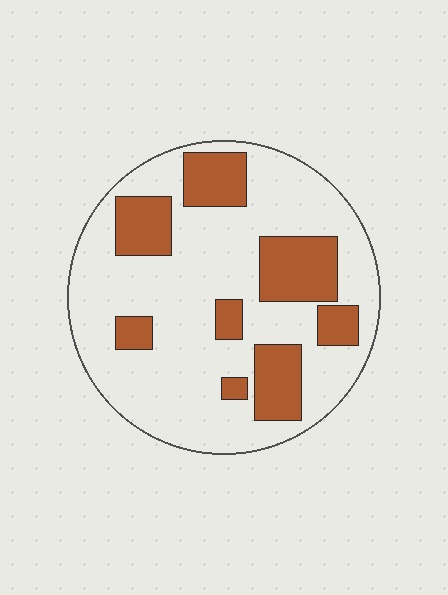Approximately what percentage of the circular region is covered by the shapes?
Approximately 25%.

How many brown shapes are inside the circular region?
8.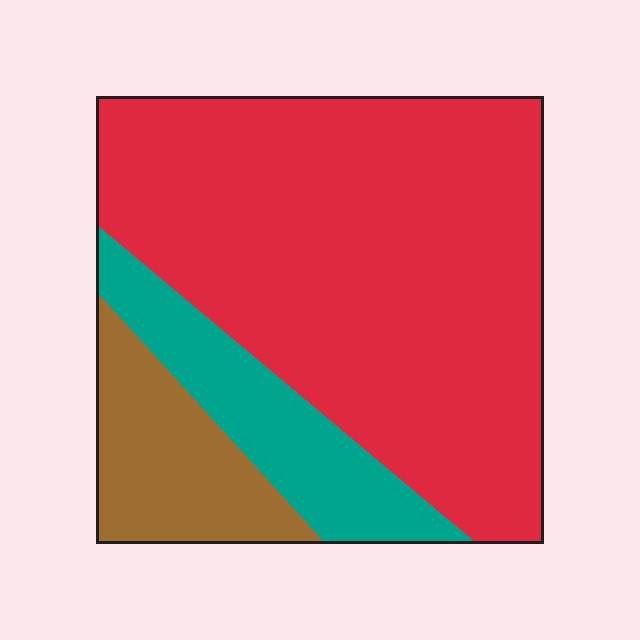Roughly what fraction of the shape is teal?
Teal covers 16% of the shape.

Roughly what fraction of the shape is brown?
Brown takes up about one eighth (1/8) of the shape.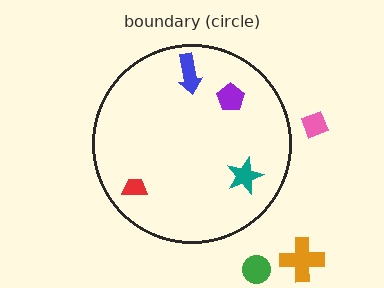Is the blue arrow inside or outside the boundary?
Inside.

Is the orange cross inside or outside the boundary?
Outside.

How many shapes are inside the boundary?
4 inside, 3 outside.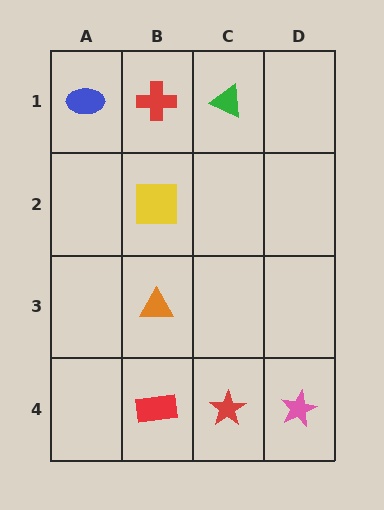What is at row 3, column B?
An orange triangle.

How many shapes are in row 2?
1 shape.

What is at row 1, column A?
A blue ellipse.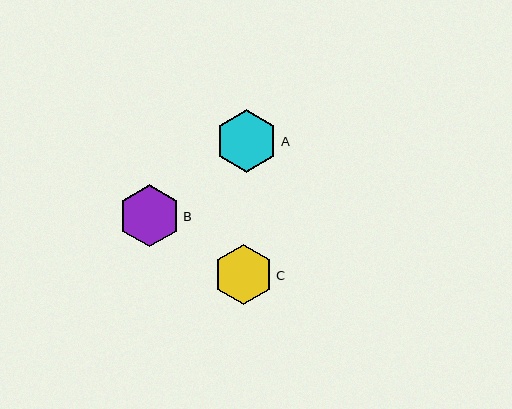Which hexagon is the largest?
Hexagon A is the largest with a size of approximately 63 pixels.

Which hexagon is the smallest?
Hexagon C is the smallest with a size of approximately 60 pixels.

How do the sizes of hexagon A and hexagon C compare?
Hexagon A and hexagon C are approximately the same size.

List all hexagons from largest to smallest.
From largest to smallest: A, B, C.